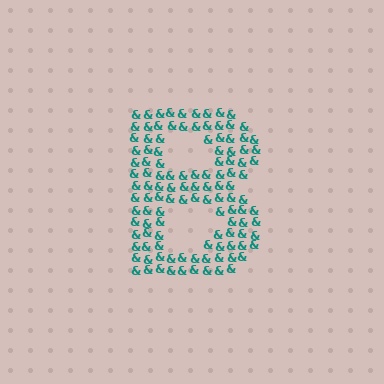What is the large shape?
The large shape is the letter B.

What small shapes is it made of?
It is made of small ampersands.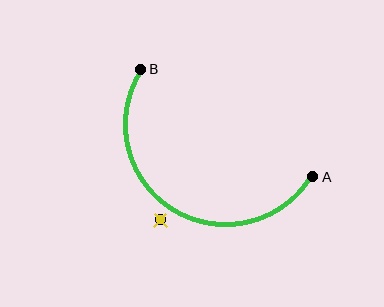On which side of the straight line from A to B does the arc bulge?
The arc bulges below the straight line connecting A and B.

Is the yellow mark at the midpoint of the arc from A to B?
No — the yellow mark does not lie on the arc at all. It sits slightly outside the curve.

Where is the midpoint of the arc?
The arc midpoint is the point on the curve farthest from the straight line joining A and B. It sits below that line.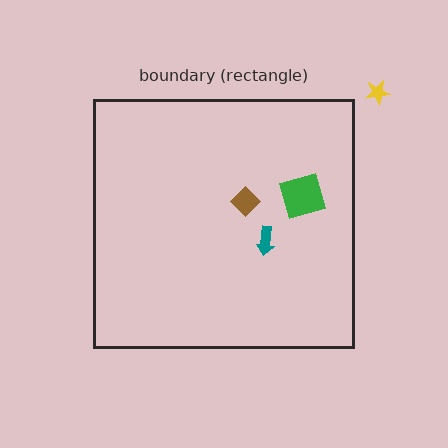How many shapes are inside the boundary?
3 inside, 1 outside.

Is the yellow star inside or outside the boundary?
Outside.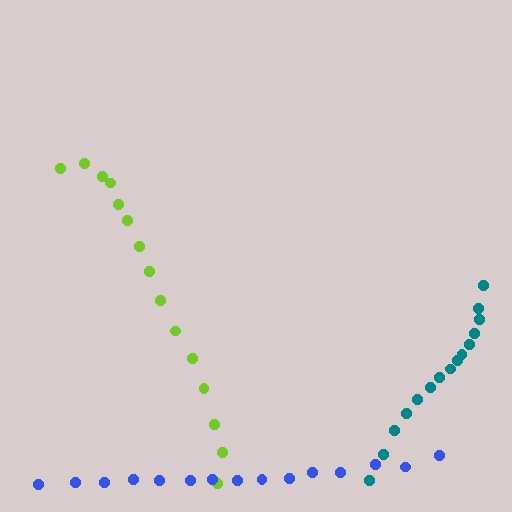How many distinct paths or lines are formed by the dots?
There are 3 distinct paths.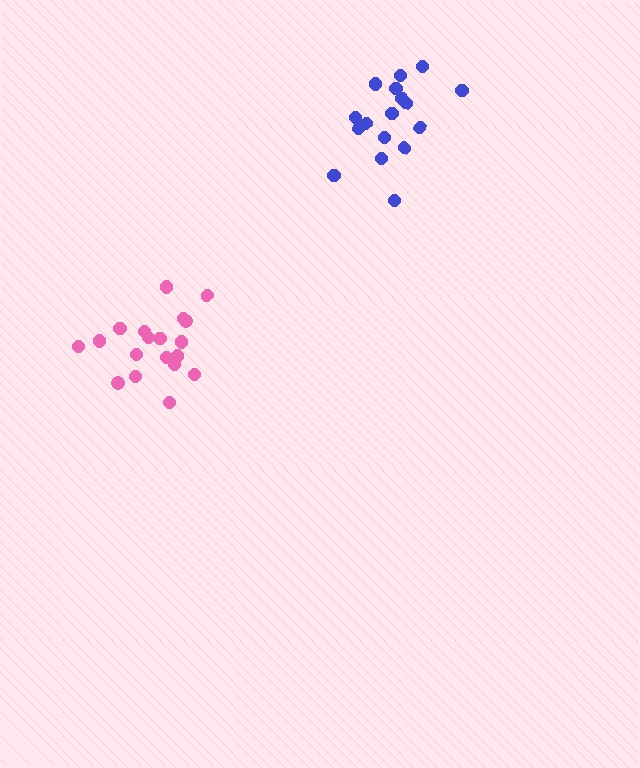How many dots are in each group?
Group 1: 19 dots, Group 2: 17 dots (36 total).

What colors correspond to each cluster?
The clusters are colored: pink, blue.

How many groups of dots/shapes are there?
There are 2 groups.